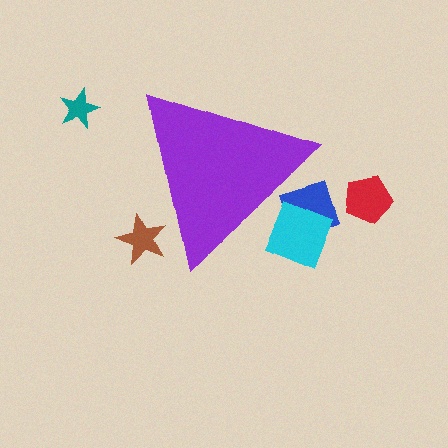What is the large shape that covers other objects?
A purple triangle.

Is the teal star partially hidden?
No, the teal star is fully visible.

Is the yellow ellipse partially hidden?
Yes, the yellow ellipse is partially hidden behind the purple triangle.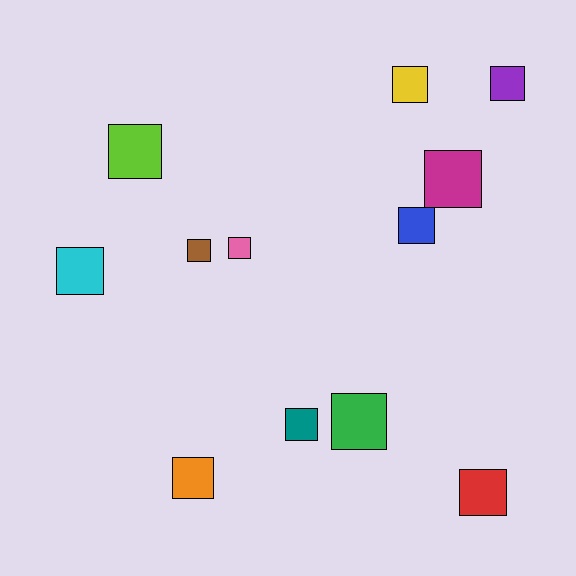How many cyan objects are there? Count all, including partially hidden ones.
There is 1 cyan object.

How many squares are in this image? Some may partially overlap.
There are 12 squares.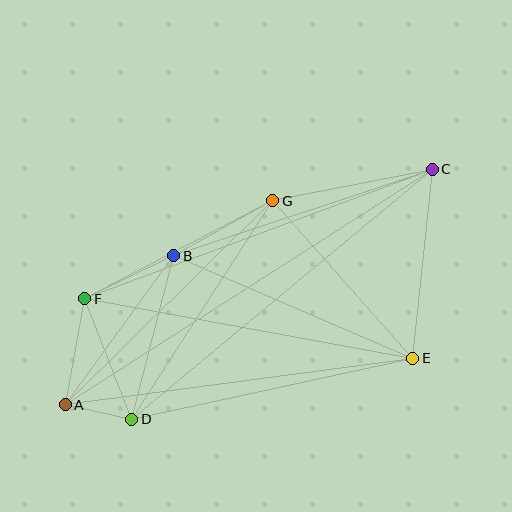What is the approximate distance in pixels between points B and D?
The distance between B and D is approximately 169 pixels.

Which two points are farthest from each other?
Points A and C are farthest from each other.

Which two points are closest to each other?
Points A and D are closest to each other.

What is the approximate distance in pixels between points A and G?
The distance between A and G is approximately 291 pixels.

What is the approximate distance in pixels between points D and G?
The distance between D and G is approximately 260 pixels.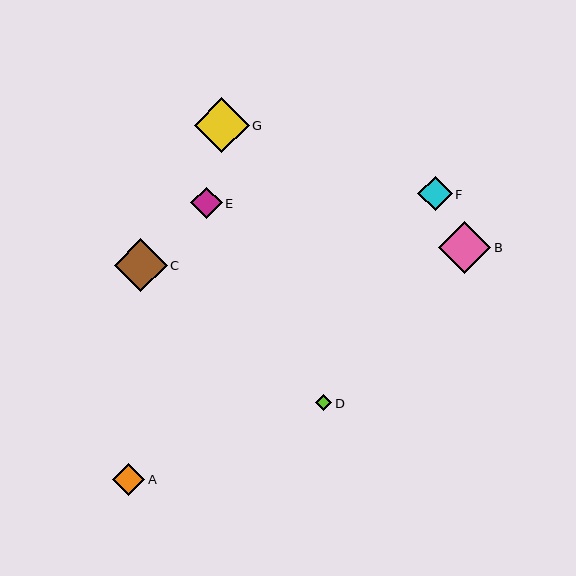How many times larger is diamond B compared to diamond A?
Diamond B is approximately 1.6 times the size of diamond A.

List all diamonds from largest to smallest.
From largest to smallest: G, C, B, F, A, E, D.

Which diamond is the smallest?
Diamond D is the smallest with a size of approximately 16 pixels.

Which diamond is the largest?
Diamond G is the largest with a size of approximately 55 pixels.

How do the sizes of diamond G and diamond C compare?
Diamond G and diamond C are approximately the same size.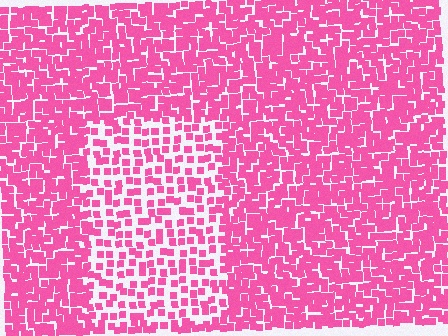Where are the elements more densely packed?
The elements are more densely packed outside the rectangle boundary.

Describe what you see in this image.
The image contains small pink elements arranged at two different densities. A rectangle-shaped region is visible where the elements are less densely packed than the surrounding area.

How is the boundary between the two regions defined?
The boundary is defined by a change in element density (approximately 2.0x ratio). All elements are the same color, size, and shape.